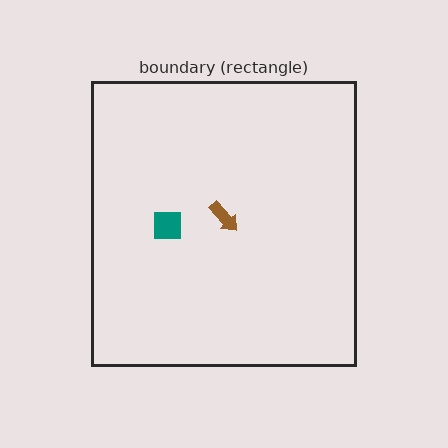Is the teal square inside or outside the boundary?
Inside.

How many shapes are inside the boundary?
2 inside, 0 outside.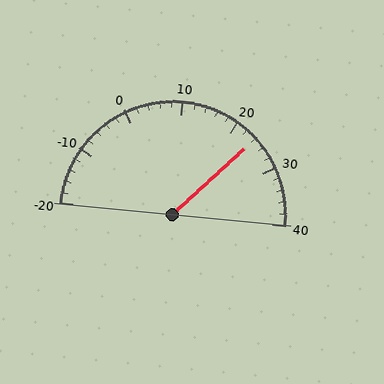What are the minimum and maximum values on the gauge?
The gauge ranges from -20 to 40.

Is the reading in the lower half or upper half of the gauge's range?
The reading is in the upper half of the range (-20 to 40).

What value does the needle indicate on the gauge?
The needle indicates approximately 24.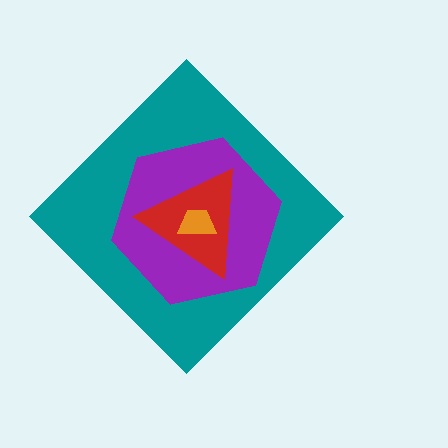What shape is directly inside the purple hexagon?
The red triangle.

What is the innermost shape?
The orange trapezoid.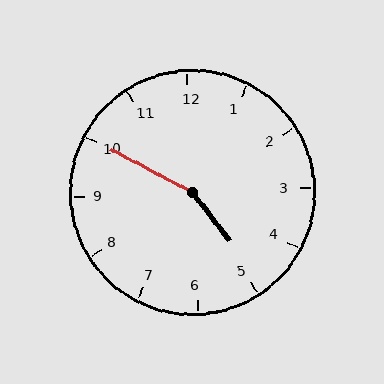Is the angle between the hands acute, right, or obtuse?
It is obtuse.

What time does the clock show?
4:50.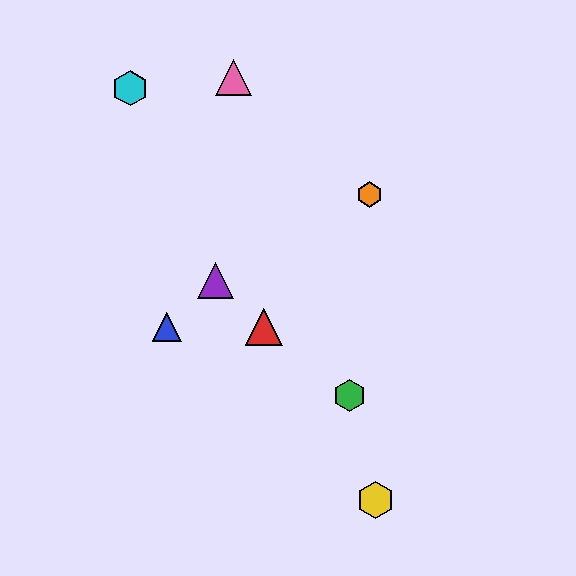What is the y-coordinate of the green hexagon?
The green hexagon is at y≈395.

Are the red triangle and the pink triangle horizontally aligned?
No, the red triangle is at y≈327 and the pink triangle is at y≈78.